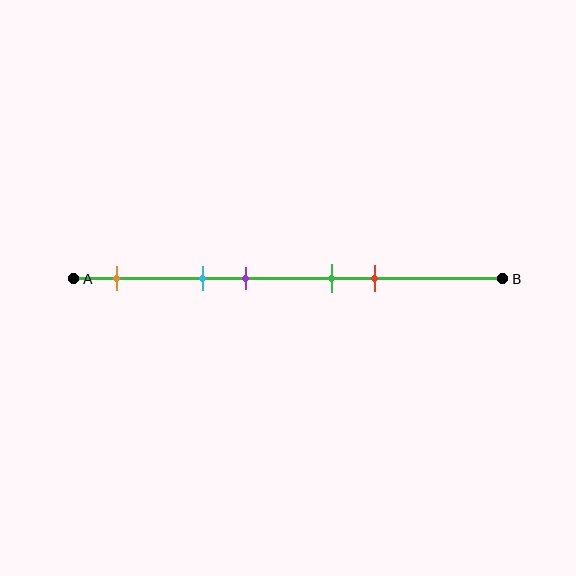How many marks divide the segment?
There are 5 marks dividing the segment.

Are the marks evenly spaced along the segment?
No, the marks are not evenly spaced.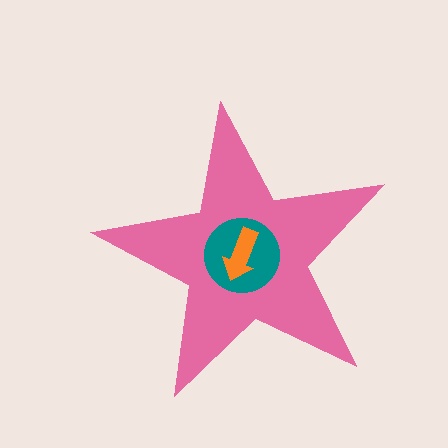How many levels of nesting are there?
3.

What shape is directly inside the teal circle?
The orange arrow.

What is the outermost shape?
The pink star.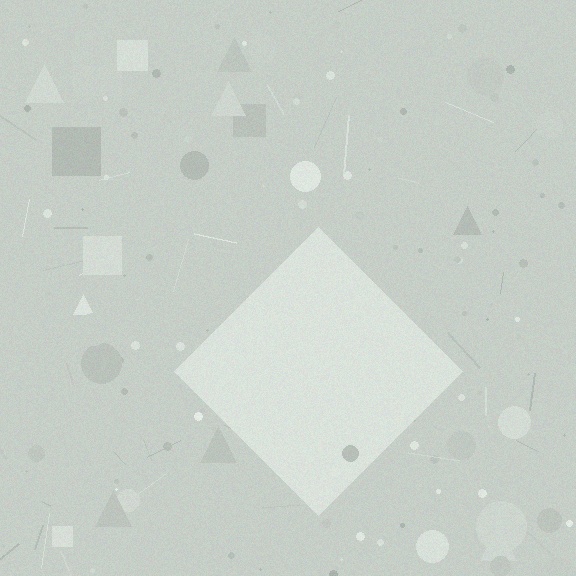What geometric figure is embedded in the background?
A diamond is embedded in the background.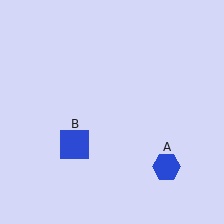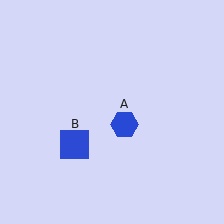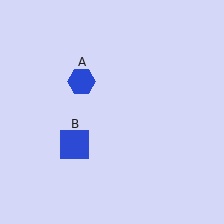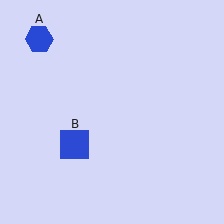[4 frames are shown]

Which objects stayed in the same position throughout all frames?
Blue square (object B) remained stationary.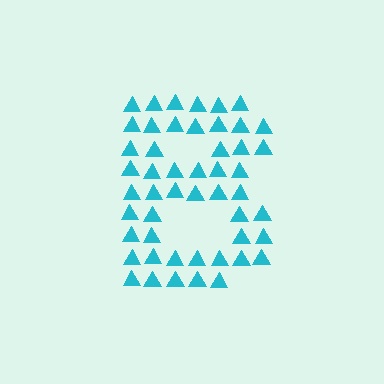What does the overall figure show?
The overall figure shows the letter B.